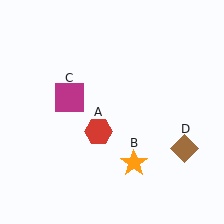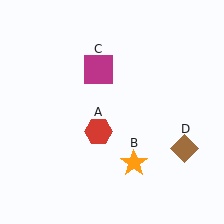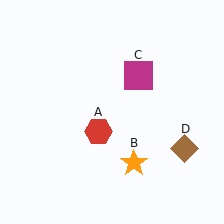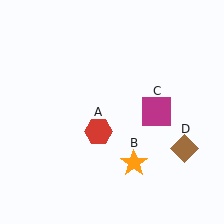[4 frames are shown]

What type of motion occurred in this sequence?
The magenta square (object C) rotated clockwise around the center of the scene.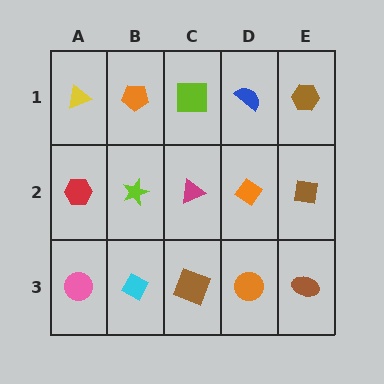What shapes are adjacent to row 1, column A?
A red hexagon (row 2, column A), an orange pentagon (row 1, column B).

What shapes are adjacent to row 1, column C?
A magenta triangle (row 2, column C), an orange pentagon (row 1, column B), a blue semicircle (row 1, column D).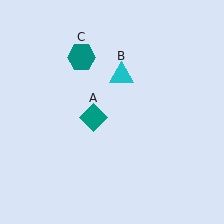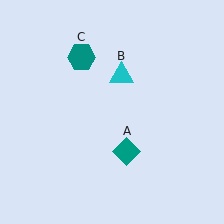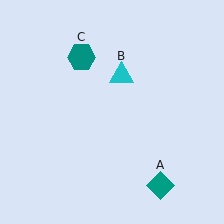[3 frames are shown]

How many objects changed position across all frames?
1 object changed position: teal diamond (object A).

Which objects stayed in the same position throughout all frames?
Cyan triangle (object B) and teal hexagon (object C) remained stationary.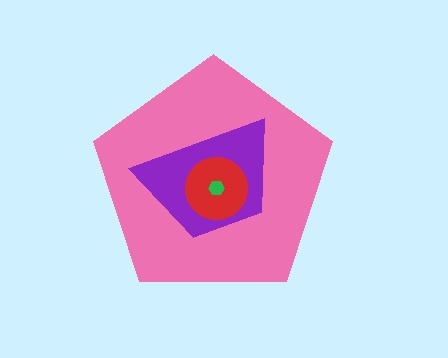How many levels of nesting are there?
4.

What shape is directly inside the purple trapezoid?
The red circle.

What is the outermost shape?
The pink pentagon.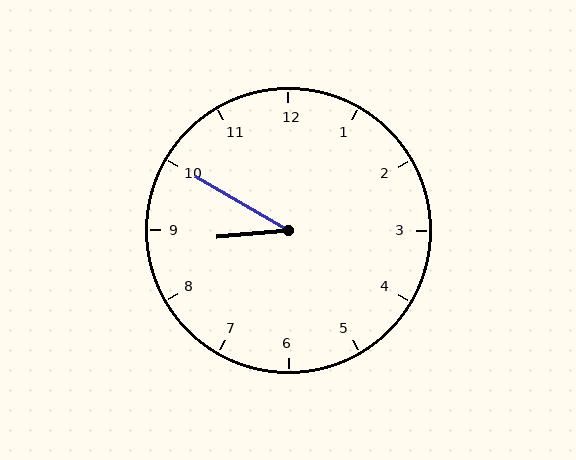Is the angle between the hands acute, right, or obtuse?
It is acute.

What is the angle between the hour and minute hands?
Approximately 35 degrees.